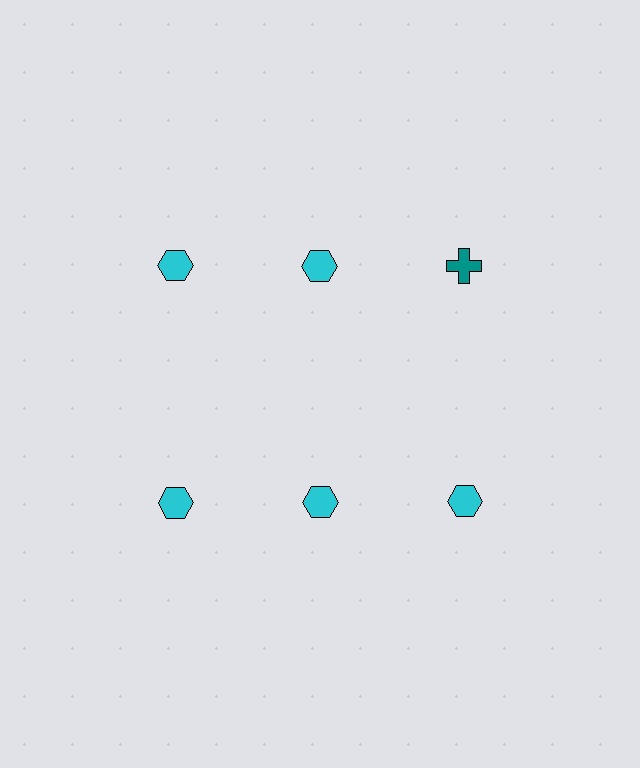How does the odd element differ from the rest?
It differs in both color (teal instead of cyan) and shape (cross instead of hexagon).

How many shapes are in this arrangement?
There are 6 shapes arranged in a grid pattern.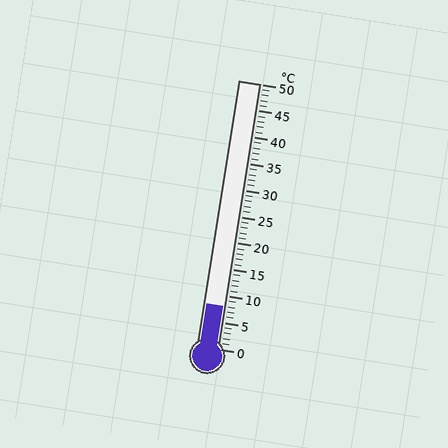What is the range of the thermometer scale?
The thermometer scale ranges from 0°C to 50°C.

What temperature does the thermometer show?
The thermometer shows approximately 8°C.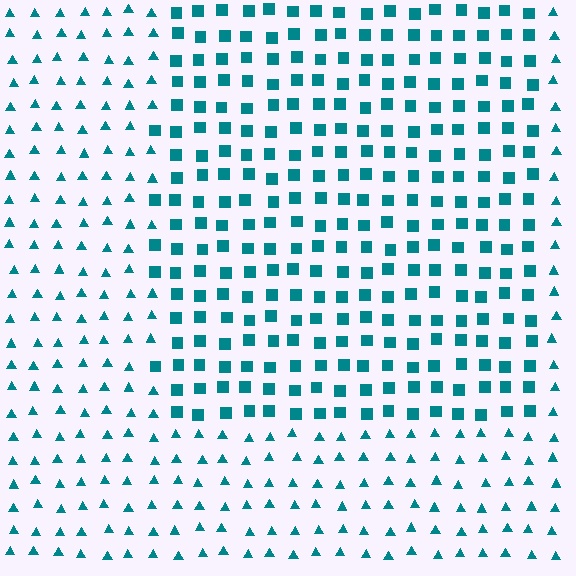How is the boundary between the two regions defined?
The boundary is defined by a change in element shape: squares inside vs. triangles outside. All elements share the same color and spacing.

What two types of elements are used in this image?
The image uses squares inside the rectangle region and triangles outside it.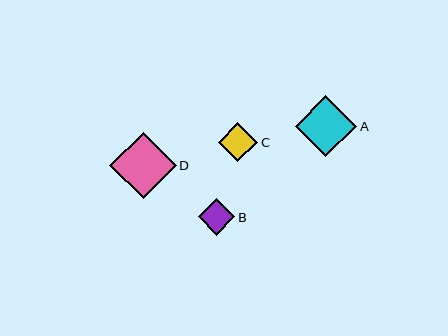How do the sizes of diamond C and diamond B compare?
Diamond C and diamond B are approximately the same size.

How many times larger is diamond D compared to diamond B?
Diamond D is approximately 1.8 times the size of diamond B.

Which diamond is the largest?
Diamond D is the largest with a size of approximately 66 pixels.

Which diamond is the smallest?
Diamond B is the smallest with a size of approximately 37 pixels.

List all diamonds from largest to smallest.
From largest to smallest: D, A, C, B.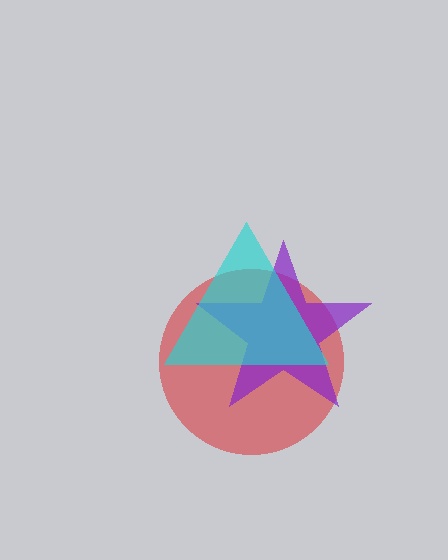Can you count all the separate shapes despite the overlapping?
Yes, there are 3 separate shapes.